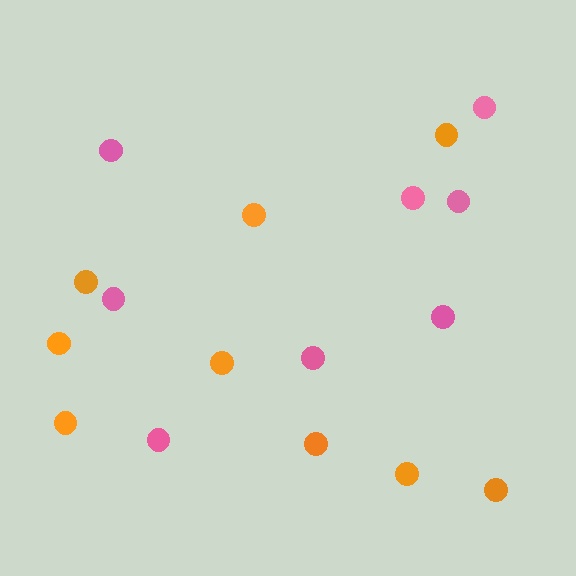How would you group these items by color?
There are 2 groups: one group of orange circles (9) and one group of pink circles (8).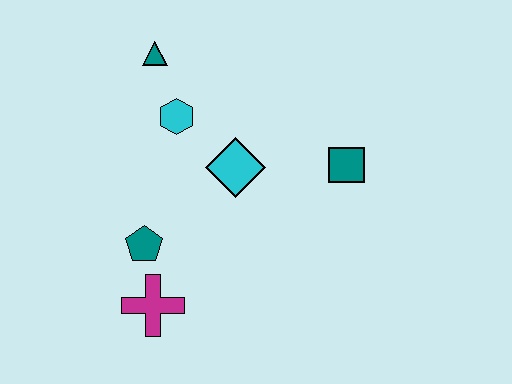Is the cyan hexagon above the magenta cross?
Yes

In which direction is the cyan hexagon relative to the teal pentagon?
The cyan hexagon is above the teal pentagon.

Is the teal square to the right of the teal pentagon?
Yes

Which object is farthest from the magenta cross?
The teal triangle is farthest from the magenta cross.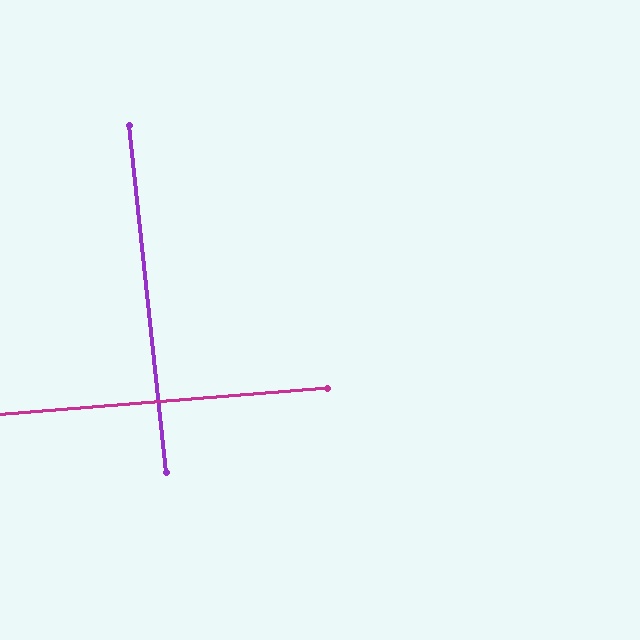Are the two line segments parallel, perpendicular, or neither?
Perpendicular — they meet at approximately 88°.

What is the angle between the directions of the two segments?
Approximately 88 degrees.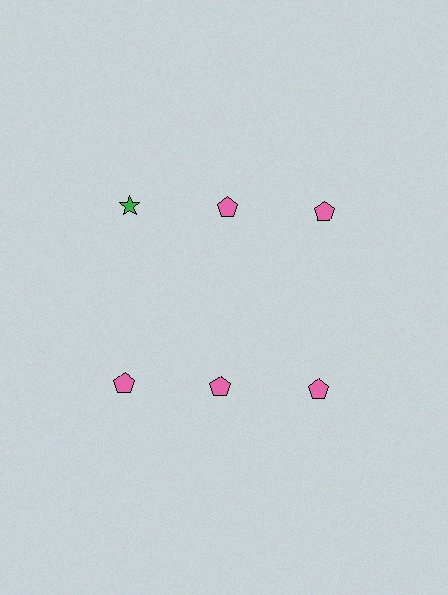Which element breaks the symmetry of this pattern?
The green star in the top row, leftmost column breaks the symmetry. All other shapes are pink pentagons.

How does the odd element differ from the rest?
It differs in both color (green instead of pink) and shape (star instead of pentagon).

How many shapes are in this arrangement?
There are 6 shapes arranged in a grid pattern.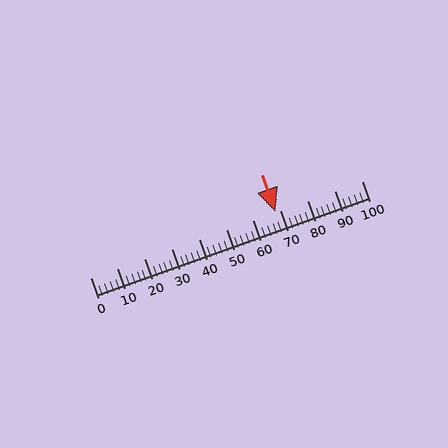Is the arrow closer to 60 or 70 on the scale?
The arrow is closer to 70.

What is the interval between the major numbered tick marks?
The major tick marks are spaced 10 units apart.